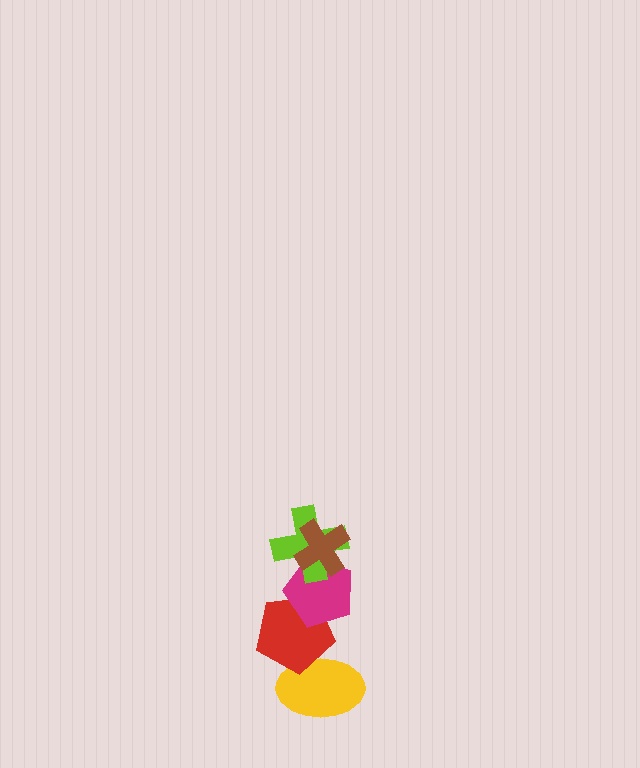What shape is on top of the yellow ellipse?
The red pentagon is on top of the yellow ellipse.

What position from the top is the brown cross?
The brown cross is 1st from the top.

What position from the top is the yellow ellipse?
The yellow ellipse is 5th from the top.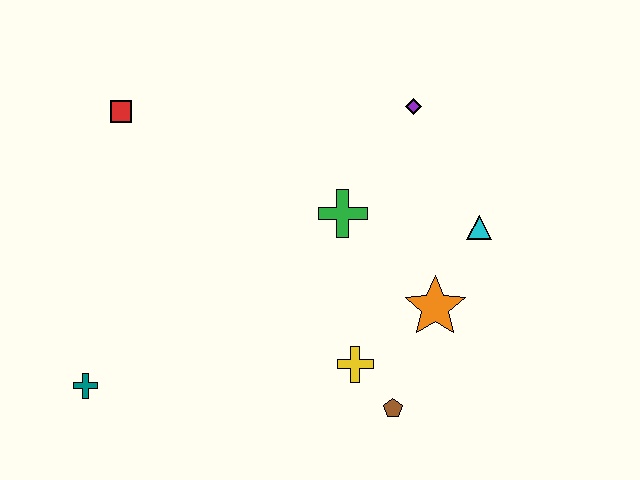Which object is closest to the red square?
The green cross is closest to the red square.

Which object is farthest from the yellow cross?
The red square is farthest from the yellow cross.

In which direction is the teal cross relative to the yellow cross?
The teal cross is to the left of the yellow cross.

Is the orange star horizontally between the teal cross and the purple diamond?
No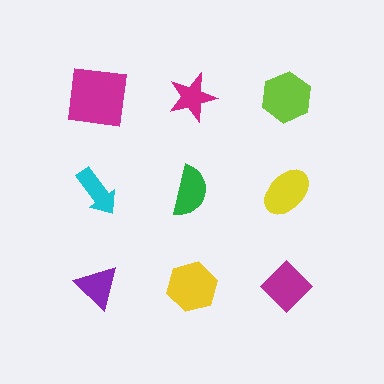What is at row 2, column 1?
A cyan arrow.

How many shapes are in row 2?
3 shapes.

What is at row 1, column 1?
A magenta square.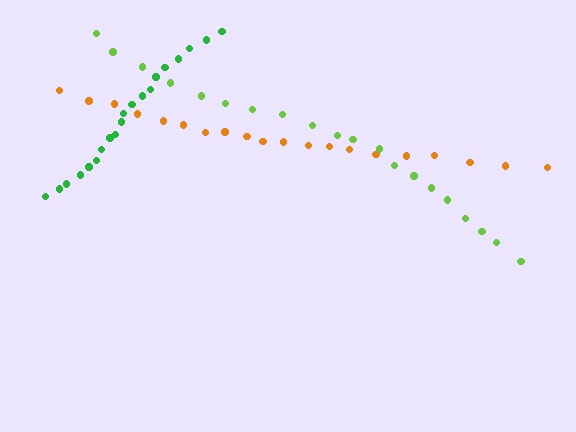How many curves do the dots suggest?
There are 3 distinct paths.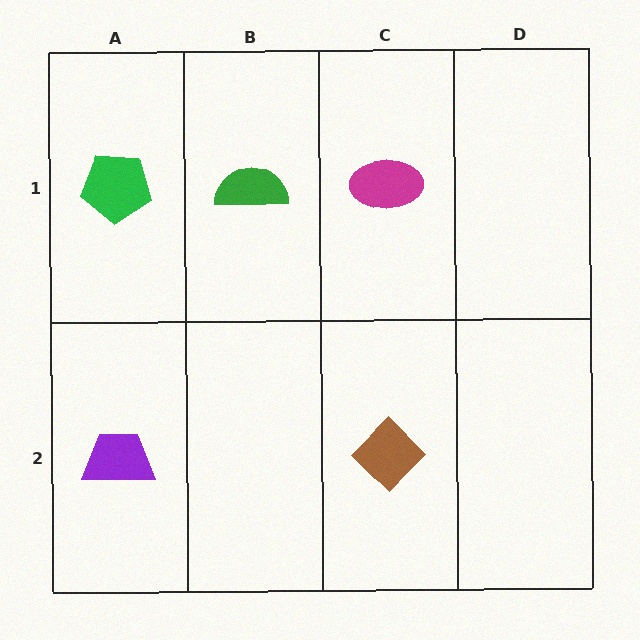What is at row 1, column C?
A magenta ellipse.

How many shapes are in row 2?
2 shapes.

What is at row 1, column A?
A green pentagon.